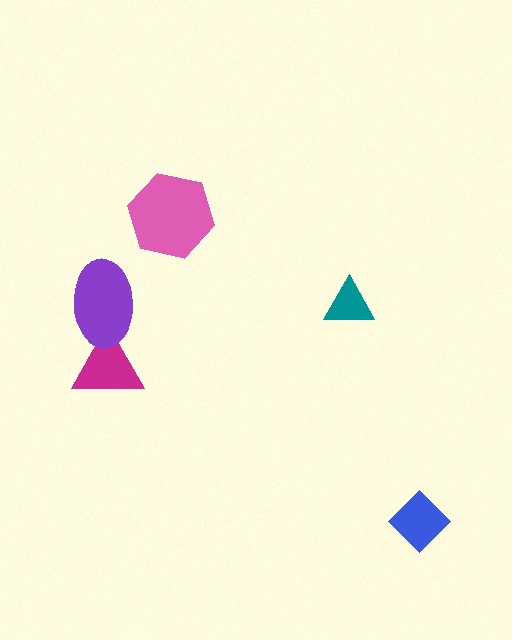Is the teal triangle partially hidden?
No, no other shape covers it.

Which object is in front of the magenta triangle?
The purple ellipse is in front of the magenta triangle.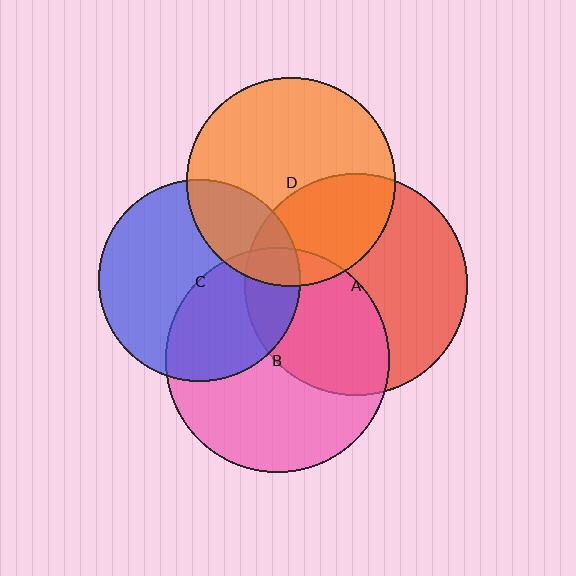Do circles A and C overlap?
Yes.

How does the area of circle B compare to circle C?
Approximately 1.2 times.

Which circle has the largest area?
Circle B (pink).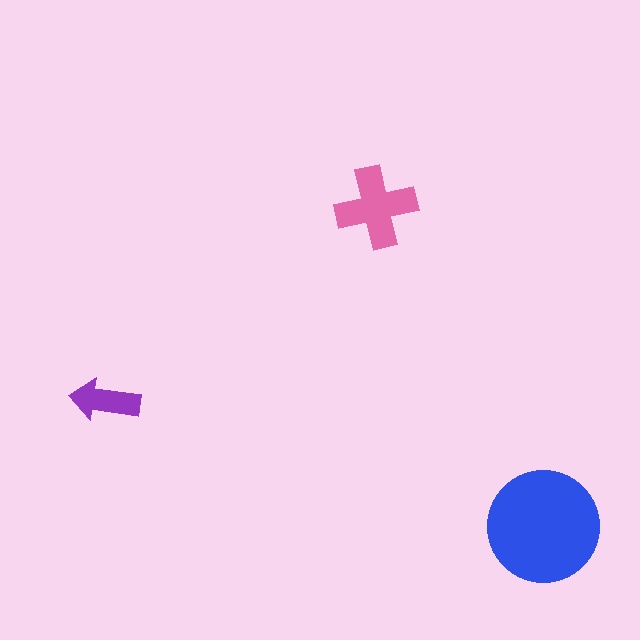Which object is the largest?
The blue circle.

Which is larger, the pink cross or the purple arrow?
The pink cross.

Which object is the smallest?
The purple arrow.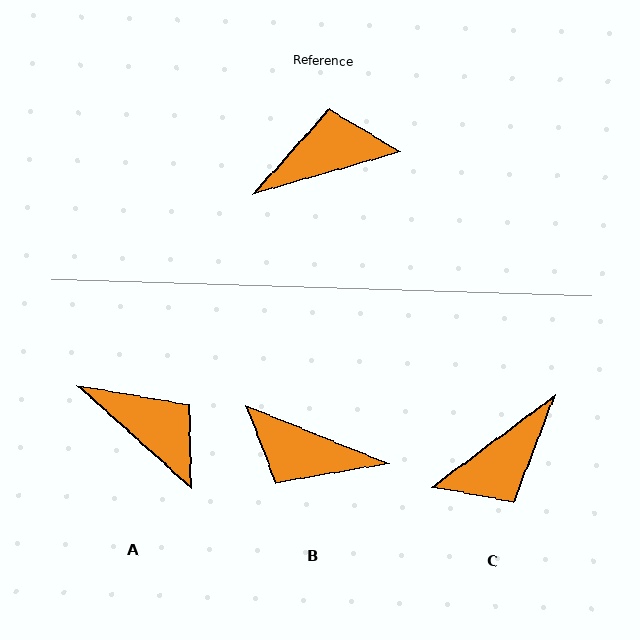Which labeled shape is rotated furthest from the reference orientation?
C, about 160 degrees away.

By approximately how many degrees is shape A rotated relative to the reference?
Approximately 58 degrees clockwise.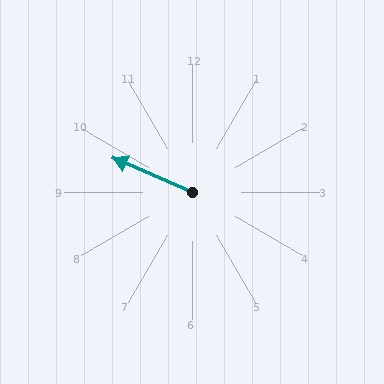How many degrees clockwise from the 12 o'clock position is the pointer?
Approximately 294 degrees.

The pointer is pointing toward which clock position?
Roughly 10 o'clock.